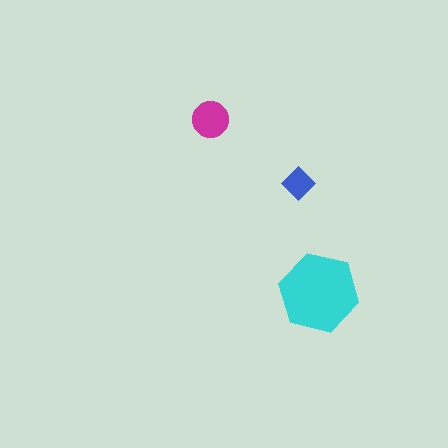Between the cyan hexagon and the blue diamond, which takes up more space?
The cyan hexagon.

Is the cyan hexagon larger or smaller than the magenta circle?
Larger.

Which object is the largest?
The cyan hexagon.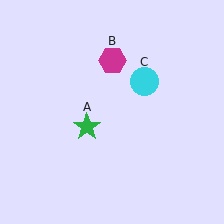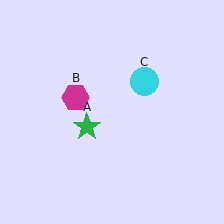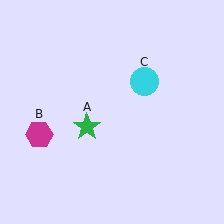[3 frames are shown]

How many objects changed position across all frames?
1 object changed position: magenta hexagon (object B).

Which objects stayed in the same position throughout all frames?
Green star (object A) and cyan circle (object C) remained stationary.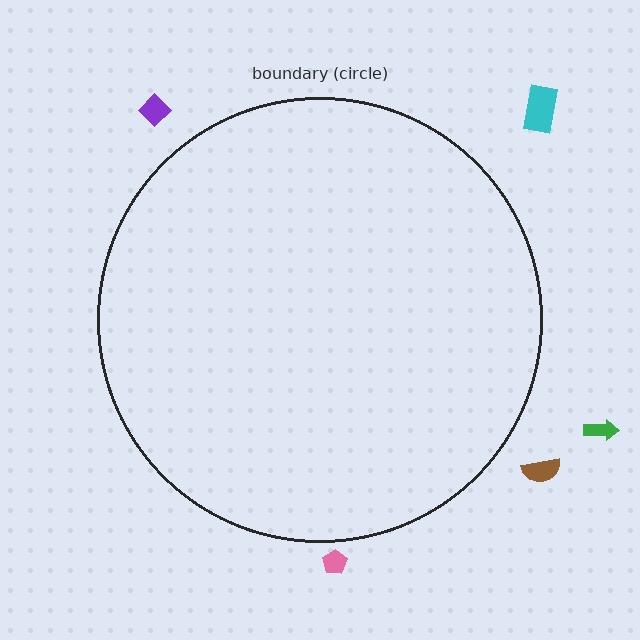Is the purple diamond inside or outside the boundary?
Outside.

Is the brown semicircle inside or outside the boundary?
Outside.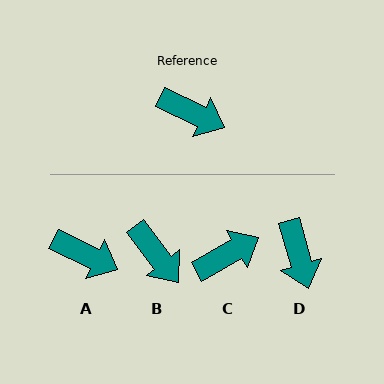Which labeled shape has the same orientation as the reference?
A.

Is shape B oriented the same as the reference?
No, it is off by about 27 degrees.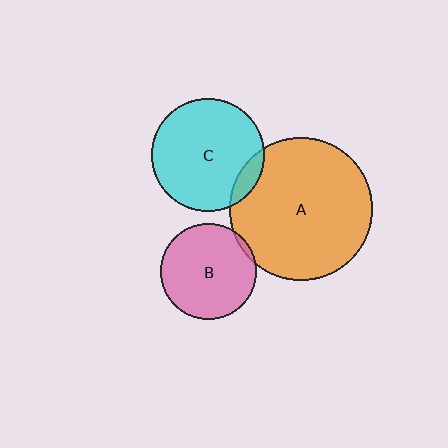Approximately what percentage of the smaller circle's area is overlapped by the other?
Approximately 5%.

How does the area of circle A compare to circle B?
Approximately 2.2 times.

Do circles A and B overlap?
Yes.